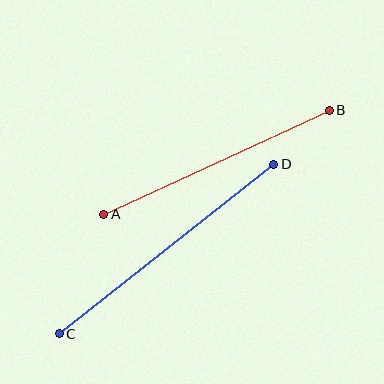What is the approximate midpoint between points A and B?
The midpoint is at approximately (217, 162) pixels.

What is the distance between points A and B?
The distance is approximately 248 pixels.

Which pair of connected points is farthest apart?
Points C and D are farthest apart.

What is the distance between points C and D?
The distance is approximately 273 pixels.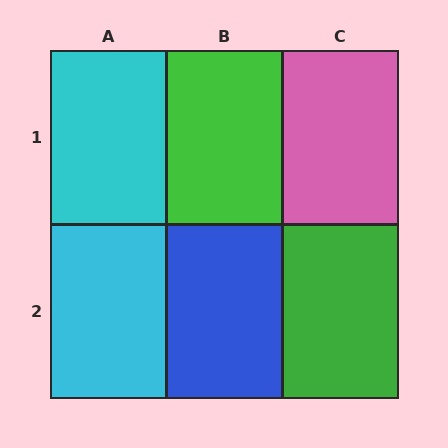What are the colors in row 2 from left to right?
Cyan, blue, green.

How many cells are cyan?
2 cells are cyan.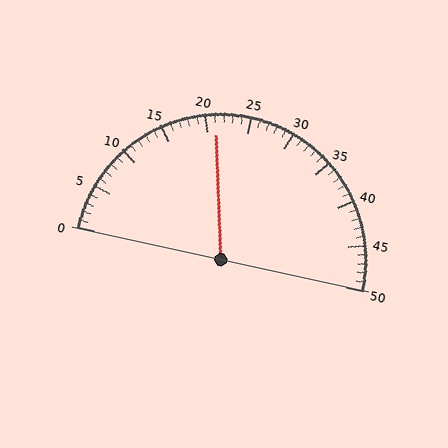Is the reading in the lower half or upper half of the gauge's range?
The reading is in the lower half of the range (0 to 50).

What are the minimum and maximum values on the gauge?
The gauge ranges from 0 to 50.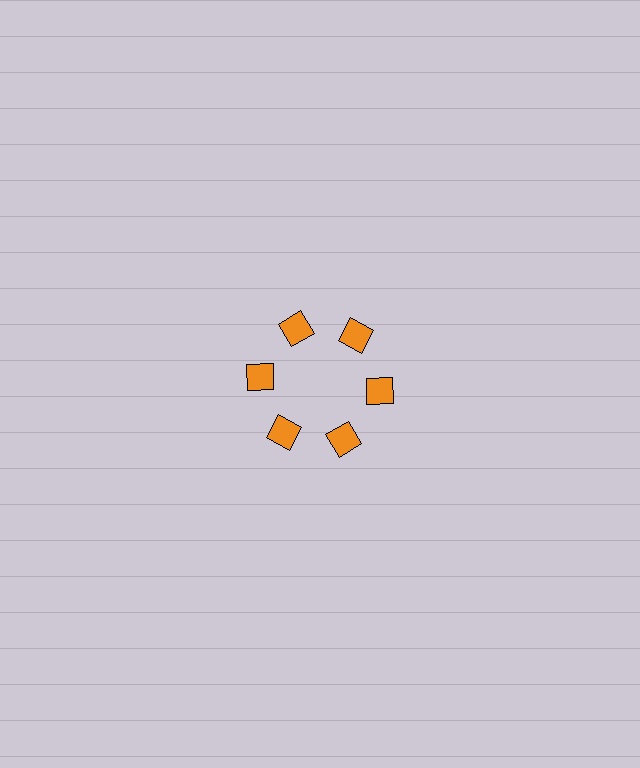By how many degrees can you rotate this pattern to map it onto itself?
The pattern maps onto itself every 60 degrees of rotation.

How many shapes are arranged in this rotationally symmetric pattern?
There are 6 shapes, arranged in 6 groups of 1.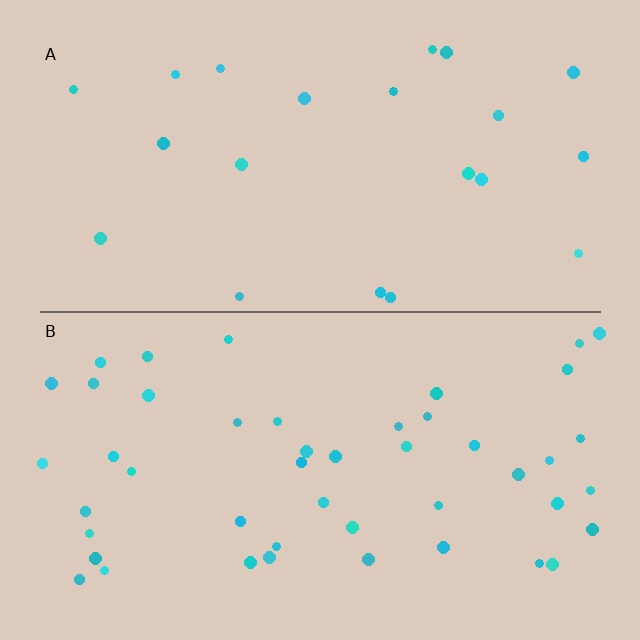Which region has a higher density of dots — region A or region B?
B (the bottom).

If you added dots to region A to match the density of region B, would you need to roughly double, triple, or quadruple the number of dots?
Approximately double.